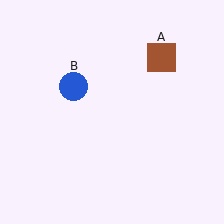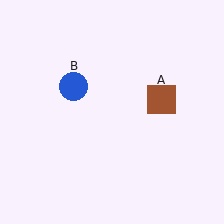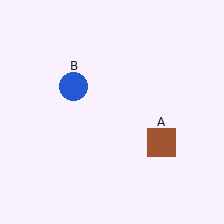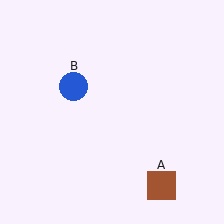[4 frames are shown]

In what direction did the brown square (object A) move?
The brown square (object A) moved down.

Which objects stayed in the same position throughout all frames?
Blue circle (object B) remained stationary.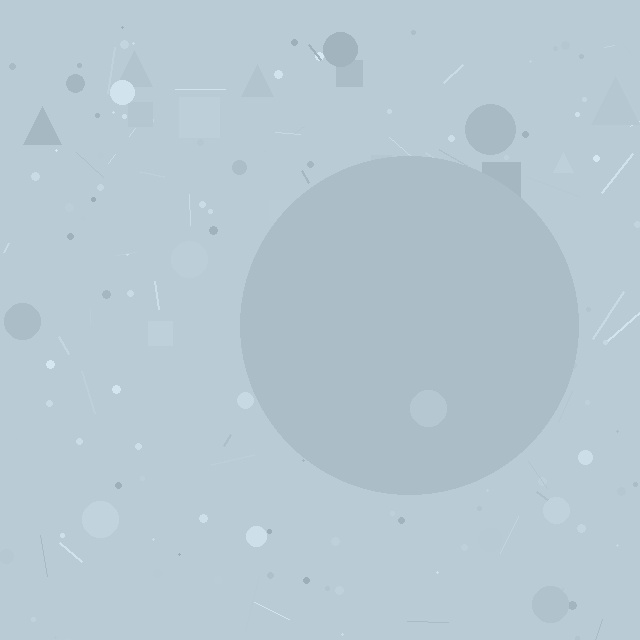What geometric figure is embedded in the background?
A circle is embedded in the background.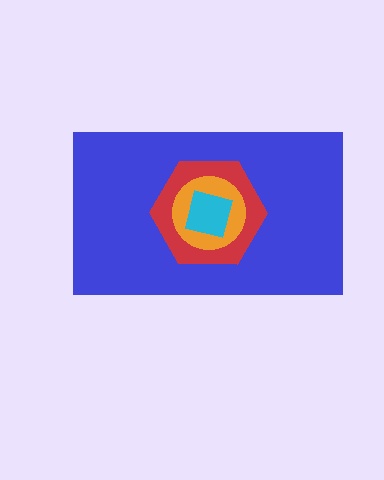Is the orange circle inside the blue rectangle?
Yes.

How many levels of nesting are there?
4.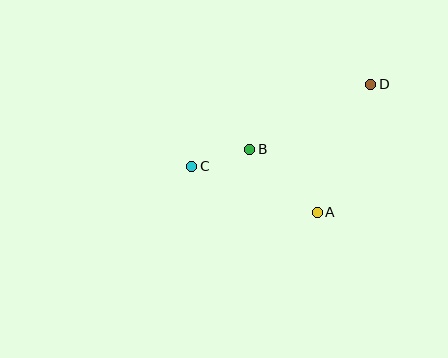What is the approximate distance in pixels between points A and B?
The distance between A and B is approximately 92 pixels.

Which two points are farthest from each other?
Points C and D are farthest from each other.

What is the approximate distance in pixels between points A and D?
The distance between A and D is approximately 139 pixels.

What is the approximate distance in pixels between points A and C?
The distance between A and C is approximately 133 pixels.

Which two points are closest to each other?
Points B and C are closest to each other.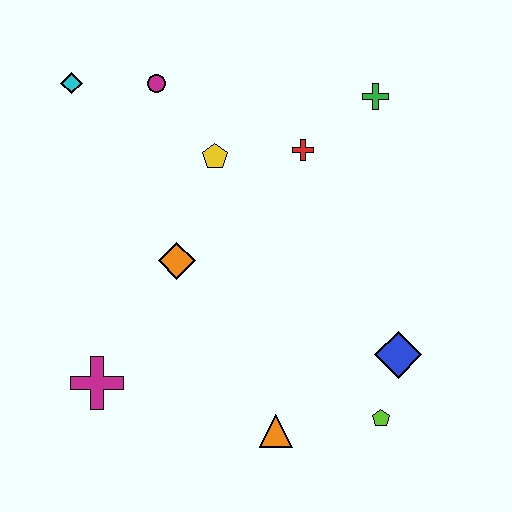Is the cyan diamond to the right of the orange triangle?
No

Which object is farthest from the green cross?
The magenta cross is farthest from the green cross.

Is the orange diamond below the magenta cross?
No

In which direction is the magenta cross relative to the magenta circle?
The magenta cross is below the magenta circle.